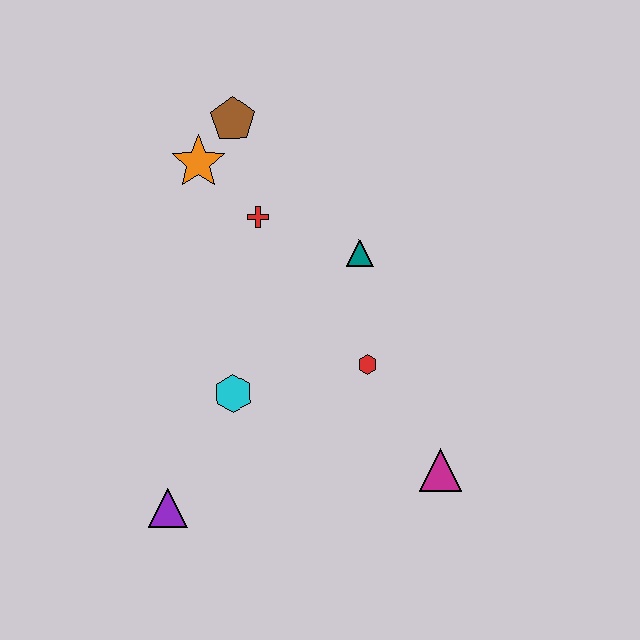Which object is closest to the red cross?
The orange star is closest to the red cross.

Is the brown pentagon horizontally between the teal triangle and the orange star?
Yes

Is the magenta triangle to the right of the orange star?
Yes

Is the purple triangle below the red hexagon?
Yes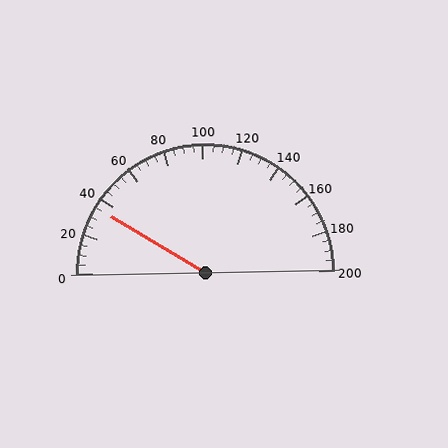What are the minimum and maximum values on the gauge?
The gauge ranges from 0 to 200.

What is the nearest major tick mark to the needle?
The nearest major tick mark is 40.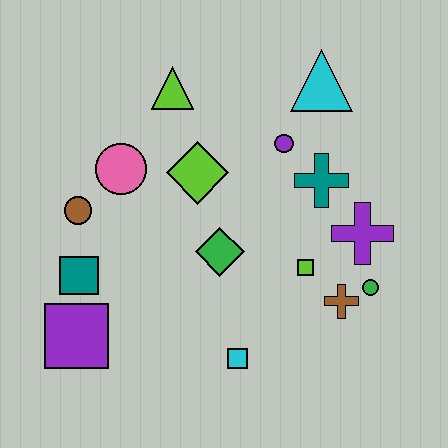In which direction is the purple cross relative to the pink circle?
The purple cross is to the right of the pink circle.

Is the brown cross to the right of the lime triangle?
Yes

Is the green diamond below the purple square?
No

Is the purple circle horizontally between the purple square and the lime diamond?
No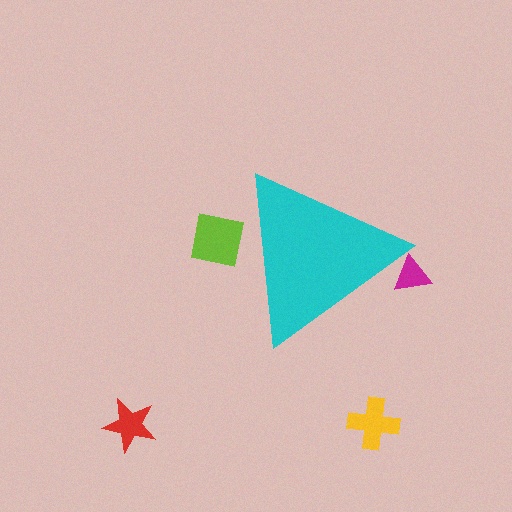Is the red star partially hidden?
No, the red star is fully visible.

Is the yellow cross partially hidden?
No, the yellow cross is fully visible.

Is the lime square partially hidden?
Yes, the lime square is partially hidden behind the cyan triangle.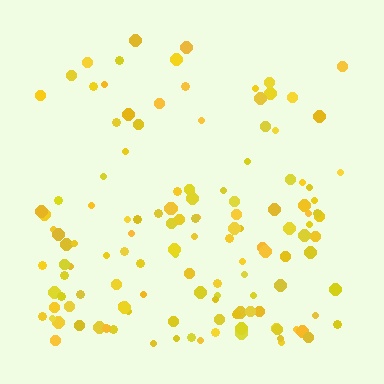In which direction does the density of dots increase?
From top to bottom, with the bottom side densest.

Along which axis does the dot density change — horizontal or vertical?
Vertical.